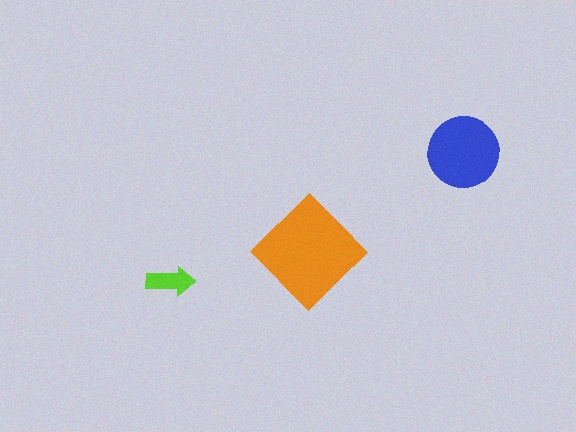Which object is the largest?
The orange diamond.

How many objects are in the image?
There are 3 objects in the image.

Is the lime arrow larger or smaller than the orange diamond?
Smaller.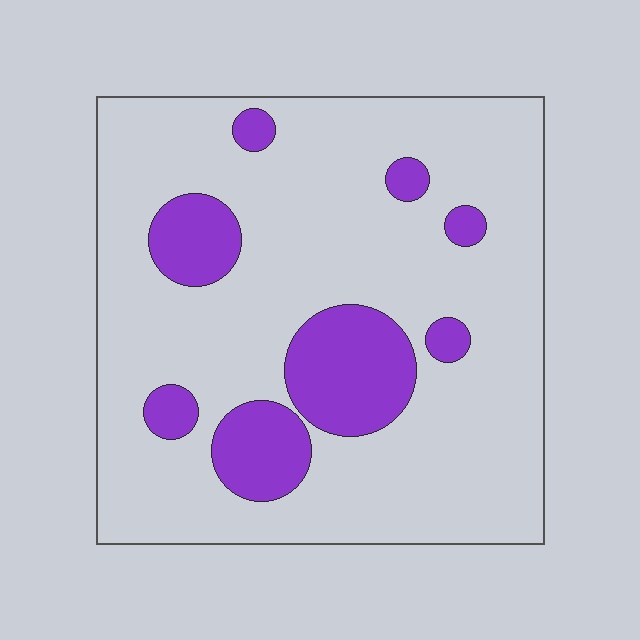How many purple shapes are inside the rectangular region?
8.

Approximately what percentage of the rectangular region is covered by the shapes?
Approximately 20%.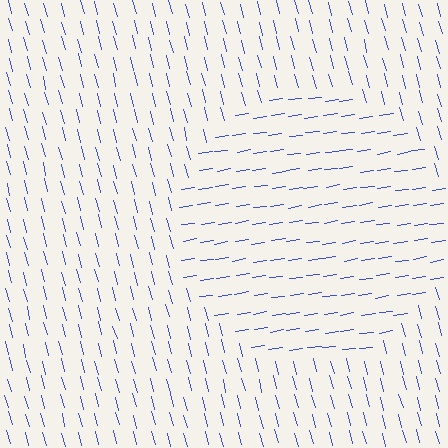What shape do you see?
I see a circle.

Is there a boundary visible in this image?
Yes, there is a texture boundary formed by a change in line orientation.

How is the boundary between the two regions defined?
The boundary is defined purely by a change in line orientation (approximately 83 degrees difference). All lines are the same color and thickness.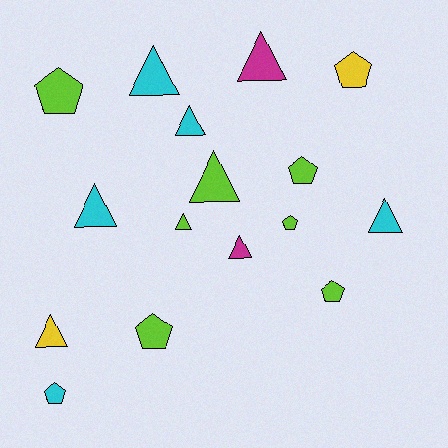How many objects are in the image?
There are 16 objects.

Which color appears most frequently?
Lime, with 7 objects.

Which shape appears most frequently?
Triangle, with 9 objects.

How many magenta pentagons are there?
There are no magenta pentagons.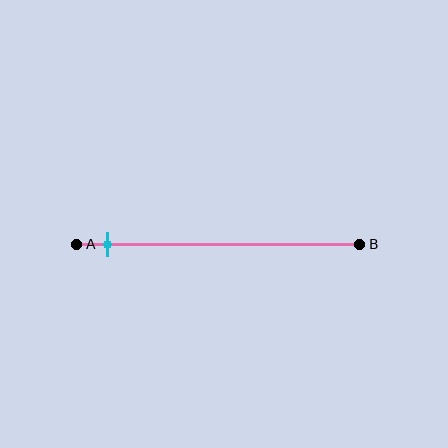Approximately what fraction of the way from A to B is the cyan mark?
The cyan mark is approximately 10% of the way from A to B.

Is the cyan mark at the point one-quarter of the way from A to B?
No, the mark is at about 10% from A, not at the 25% one-quarter point.